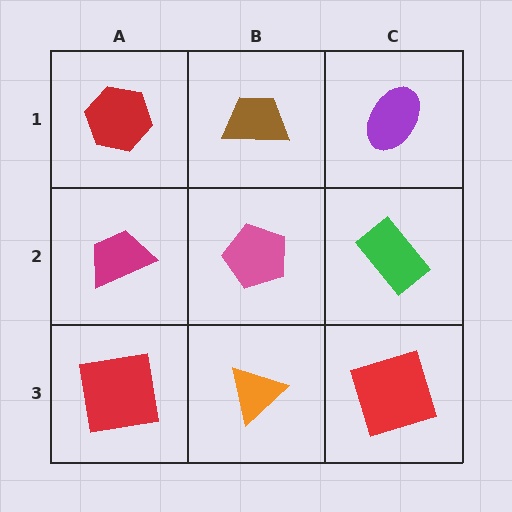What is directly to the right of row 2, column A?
A pink pentagon.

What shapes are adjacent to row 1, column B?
A pink pentagon (row 2, column B), a red hexagon (row 1, column A), a purple ellipse (row 1, column C).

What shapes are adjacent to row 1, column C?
A green rectangle (row 2, column C), a brown trapezoid (row 1, column B).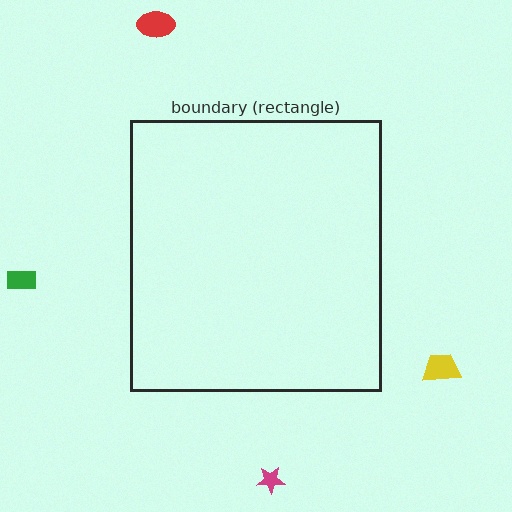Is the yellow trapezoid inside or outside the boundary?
Outside.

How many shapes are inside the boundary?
0 inside, 4 outside.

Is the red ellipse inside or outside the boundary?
Outside.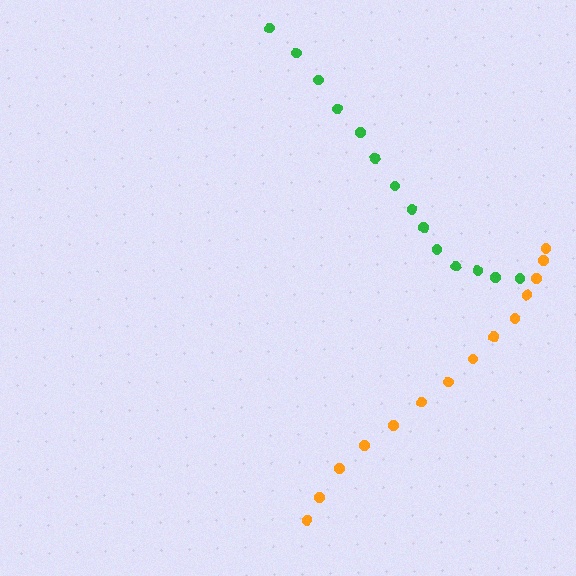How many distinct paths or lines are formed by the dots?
There are 2 distinct paths.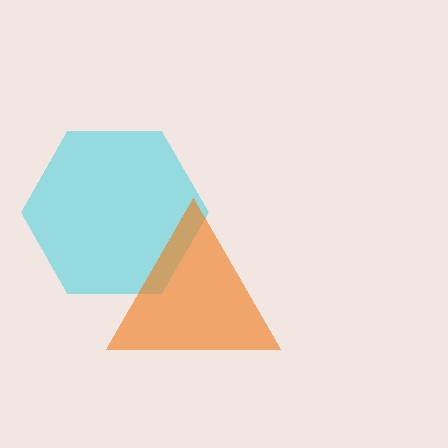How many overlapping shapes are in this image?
There are 2 overlapping shapes in the image.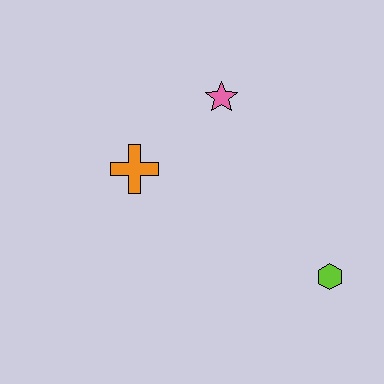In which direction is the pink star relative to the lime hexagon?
The pink star is above the lime hexagon.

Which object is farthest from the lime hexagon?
The orange cross is farthest from the lime hexagon.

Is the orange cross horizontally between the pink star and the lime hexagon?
No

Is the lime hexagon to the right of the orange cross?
Yes